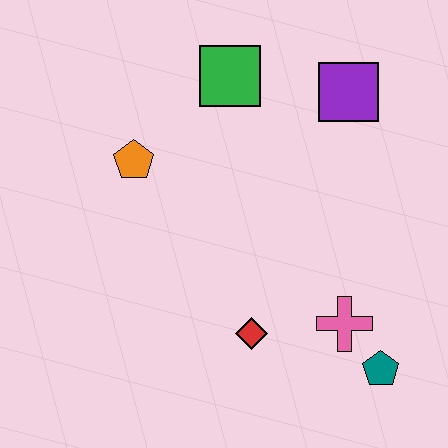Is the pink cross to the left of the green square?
No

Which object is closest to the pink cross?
The teal pentagon is closest to the pink cross.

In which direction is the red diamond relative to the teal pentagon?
The red diamond is to the left of the teal pentagon.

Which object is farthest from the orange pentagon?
The teal pentagon is farthest from the orange pentagon.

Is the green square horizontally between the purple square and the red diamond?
No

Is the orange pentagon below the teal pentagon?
No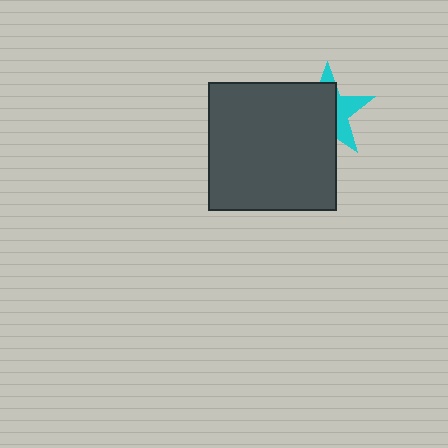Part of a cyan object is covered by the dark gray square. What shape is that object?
It is a star.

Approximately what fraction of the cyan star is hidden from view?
Roughly 64% of the cyan star is hidden behind the dark gray square.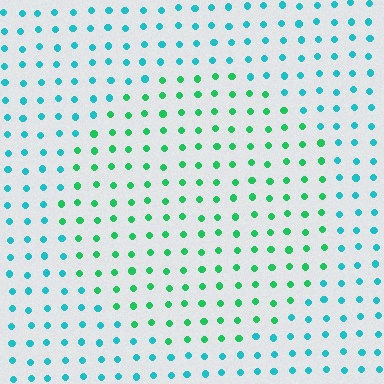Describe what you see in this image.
The image is filled with small cyan elements in a uniform arrangement. A circle-shaped region is visible where the elements are tinted to a slightly different hue, forming a subtle color boundary.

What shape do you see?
I see a circle.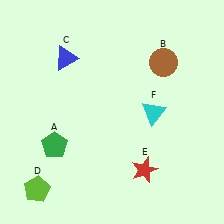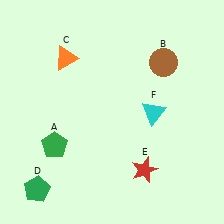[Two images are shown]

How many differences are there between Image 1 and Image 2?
There are 2 differences between the two images.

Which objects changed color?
C changed from blue to orange. D changed from lime to green.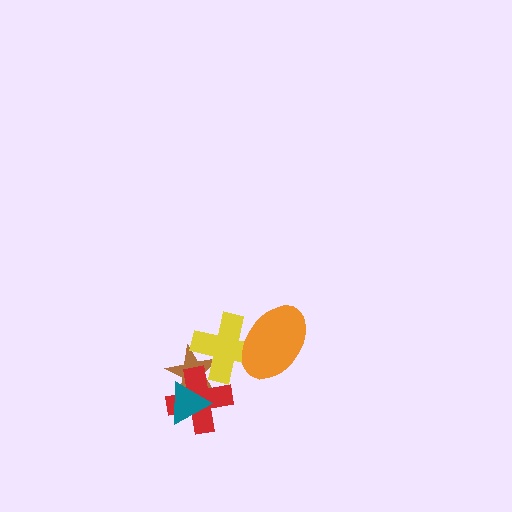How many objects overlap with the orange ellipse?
1 object overlaps with the orange ellipse.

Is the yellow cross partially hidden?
Yes, it is partially covered by another shape.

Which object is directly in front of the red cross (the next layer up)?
The yellow cross is directly in front of the red cross.